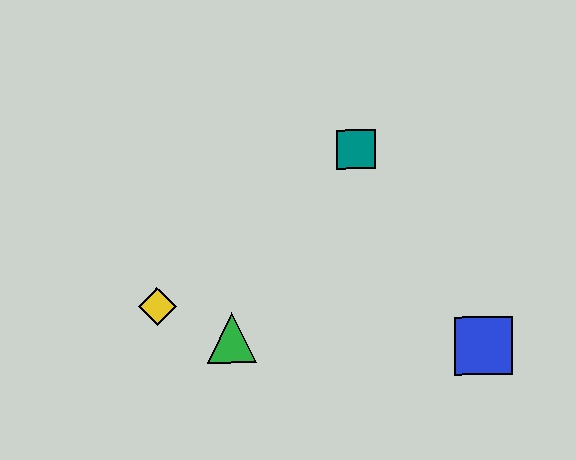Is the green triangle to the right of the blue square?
No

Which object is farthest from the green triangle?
The blue square is farthest from the green triangle.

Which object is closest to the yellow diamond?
The green triangle is closest to the yellow diamond.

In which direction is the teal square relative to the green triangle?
The teal square is above the green triangle.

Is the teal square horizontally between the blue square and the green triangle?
Yes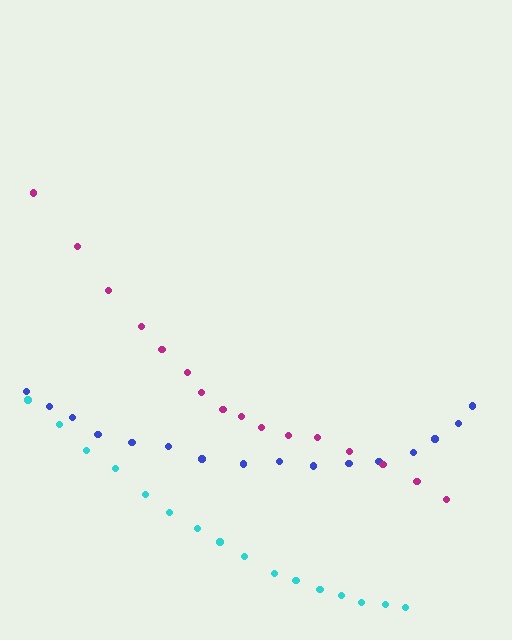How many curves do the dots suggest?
There are 3 distinct paths.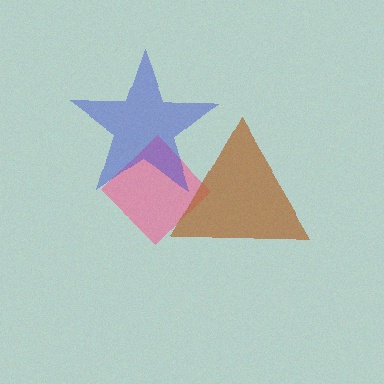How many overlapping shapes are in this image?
There are 3 overlapping shapes in the image.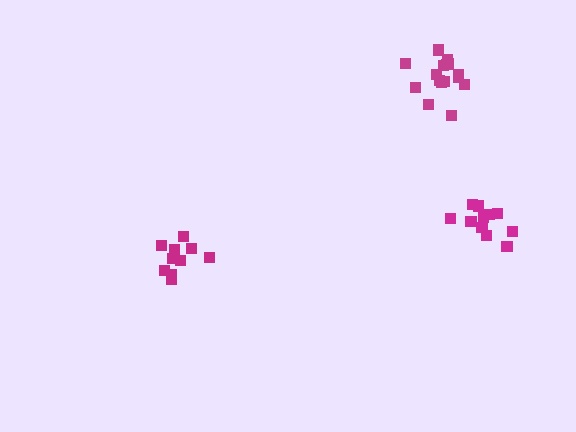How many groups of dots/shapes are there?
There are 3 groups.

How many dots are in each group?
Group 1: 16 dots, Group 2: 10 dots, Group 3: 11 dots (37 total).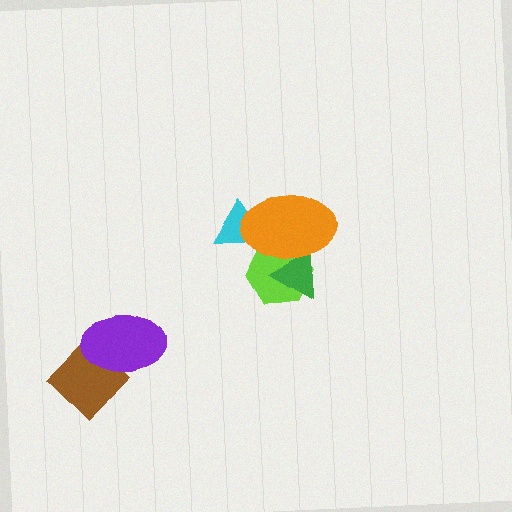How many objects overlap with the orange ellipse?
3 objects overlap with the orange ellipse.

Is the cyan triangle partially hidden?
Yes, it is partially covered by another shape.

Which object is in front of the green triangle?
The orange ellipse is in front of the green triangle.